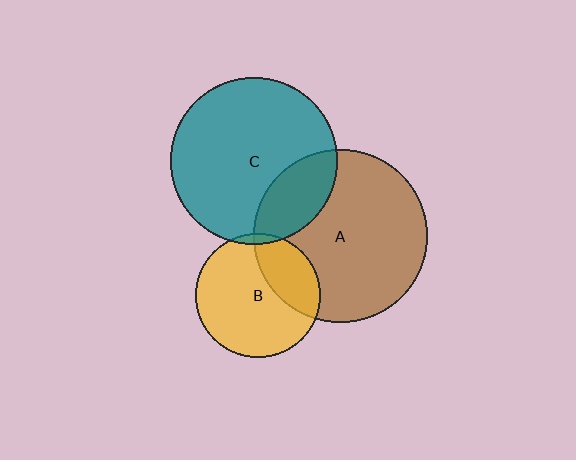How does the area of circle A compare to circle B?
Approximately 1.9 times.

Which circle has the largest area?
Circle A (brown).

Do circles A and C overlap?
Yes.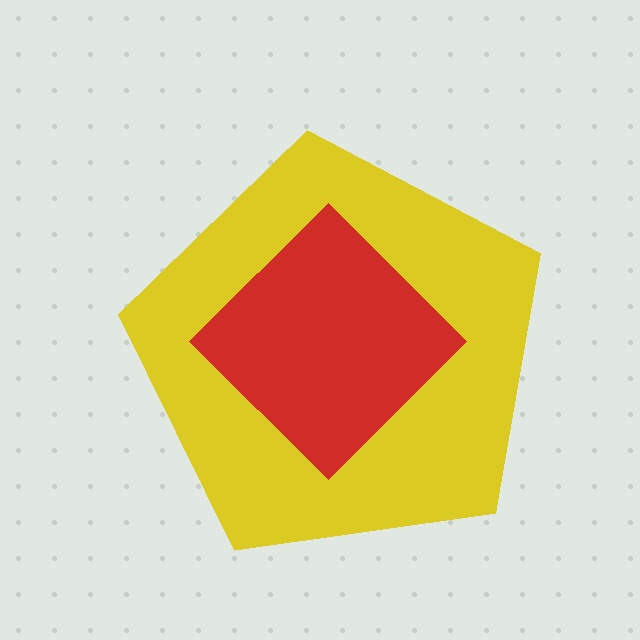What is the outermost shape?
The yellow pentagon.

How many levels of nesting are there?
2.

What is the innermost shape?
The red diamond.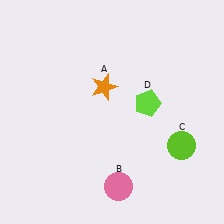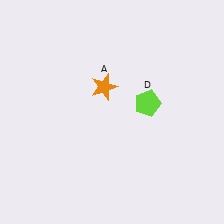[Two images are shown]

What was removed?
The lime circle (C), the pink circle (B) were removed in Image 2.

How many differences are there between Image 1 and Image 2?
There are 2 differences between the two images.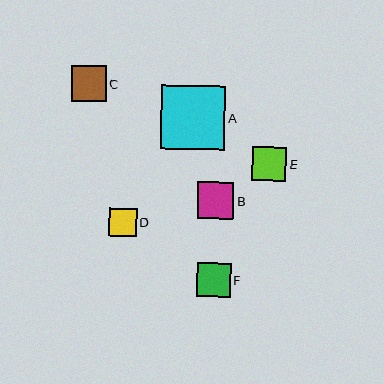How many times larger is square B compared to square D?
Square B is approximately 1.3 times the size of square D.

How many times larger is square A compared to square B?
Square A is approximately 1.8 times the size of square B.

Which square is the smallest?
Square D is the smallest with a size of approximately 27 pixels.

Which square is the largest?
Square A is the largest with a size of approximately 64 pixels.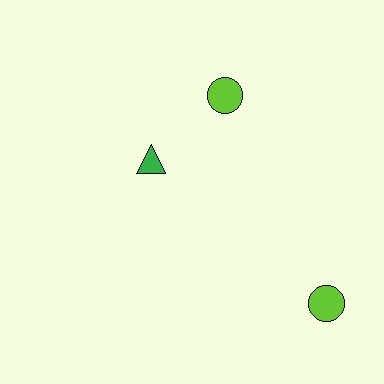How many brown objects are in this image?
There are no brown objects.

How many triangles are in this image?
There is 1 triangle.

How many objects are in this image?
There are 3 objects.